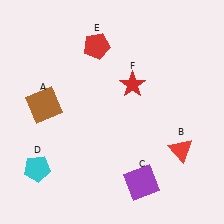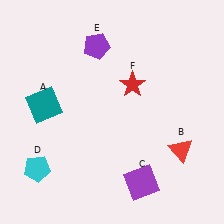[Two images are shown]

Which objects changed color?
A changed from brown to teal. E changed from red to purple.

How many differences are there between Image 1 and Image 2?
There are 2 differences between the two images.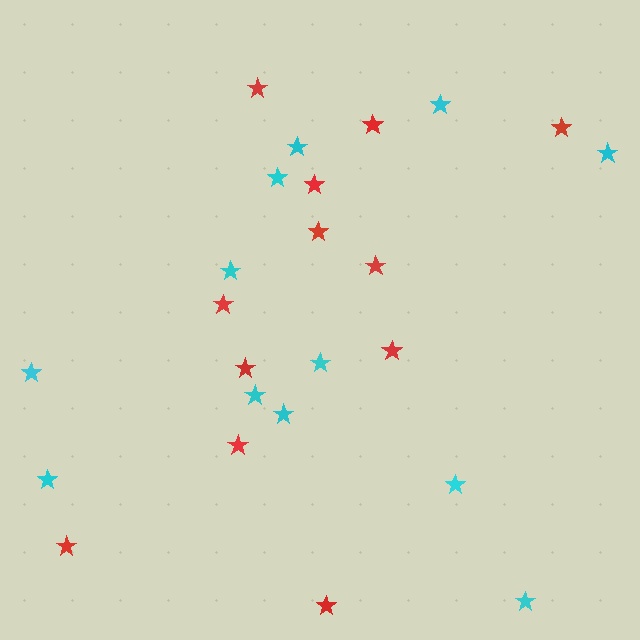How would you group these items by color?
There are 2 groups: one group of red stars (12) and one group of cyan stars (12).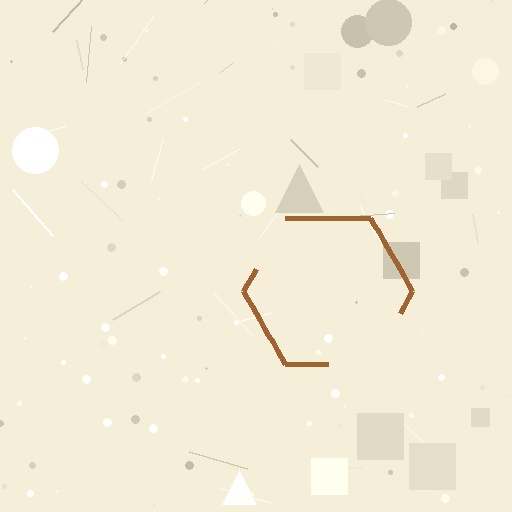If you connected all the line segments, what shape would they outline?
They would outline a hexagon.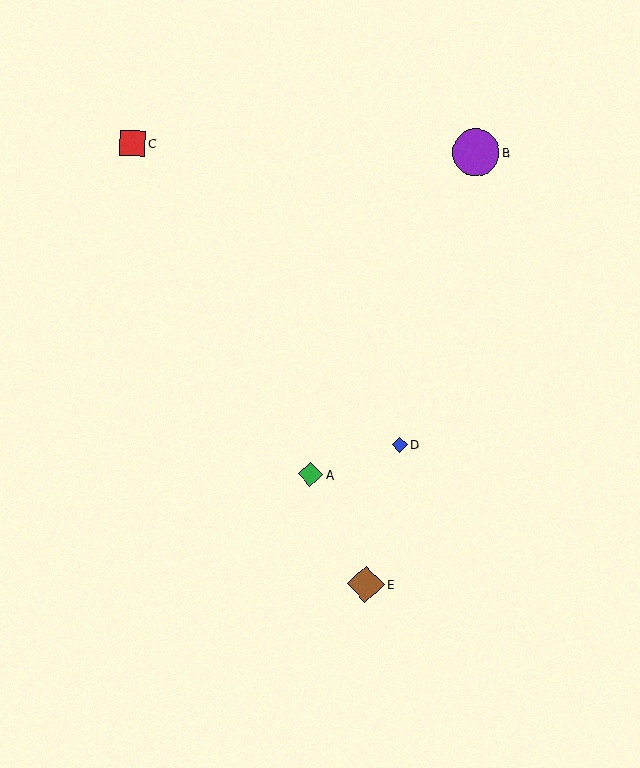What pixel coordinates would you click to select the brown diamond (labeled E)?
Click at (366, 584) to select the brown diamond E.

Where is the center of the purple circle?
The center of the purple circle is at (476, 152).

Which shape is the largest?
The purple circle (labeled B) is the largest.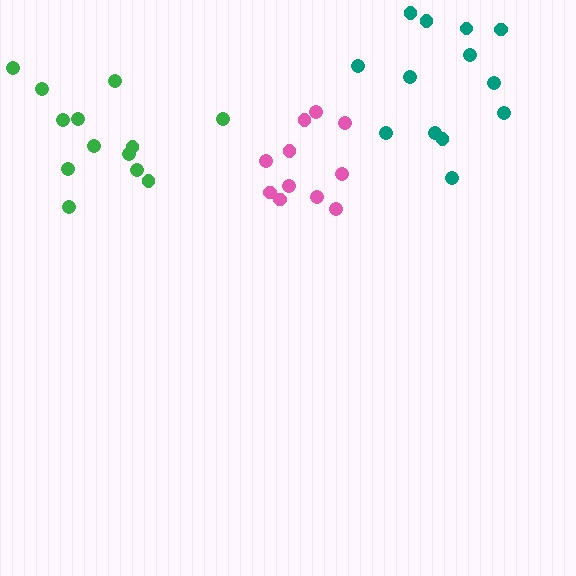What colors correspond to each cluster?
The clusters are colored: pink, teal, green.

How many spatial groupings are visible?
There are 3 spatial groupings.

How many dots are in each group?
Group 1: 11 dots, Group 2: 13 dots, Group 3: 13 dots (37 total).